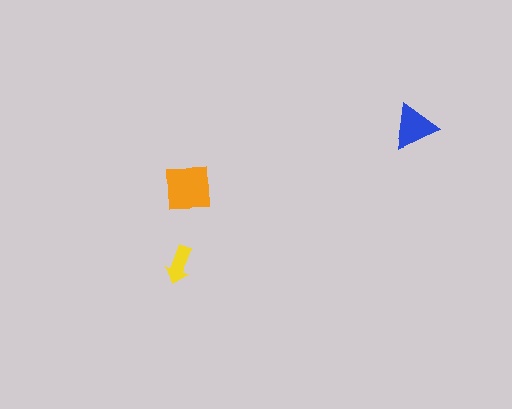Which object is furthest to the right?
The blue triangle is rightmost.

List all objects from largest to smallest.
The orange square, the blue triangle, the yellow arrow.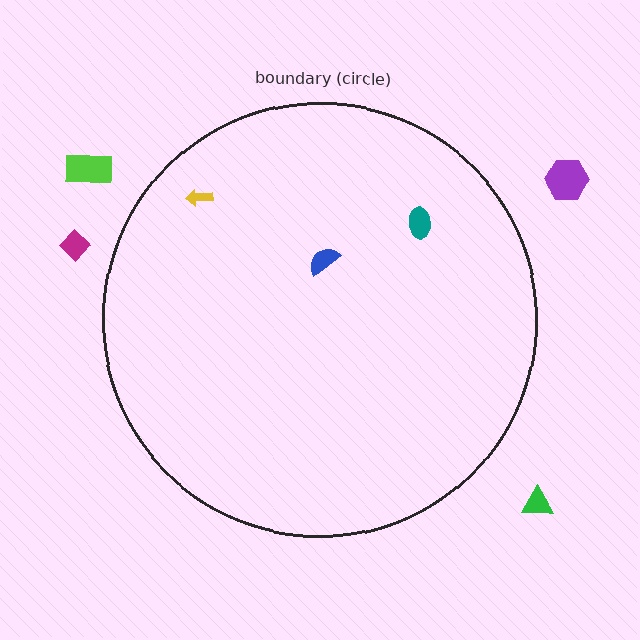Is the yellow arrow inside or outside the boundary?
Inside.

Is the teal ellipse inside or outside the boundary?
Inside.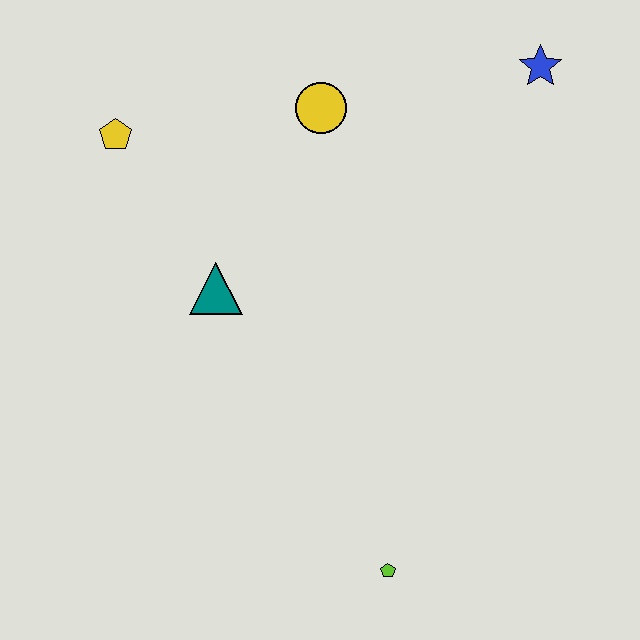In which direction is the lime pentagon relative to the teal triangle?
The lime pentagon is below the teal triangle.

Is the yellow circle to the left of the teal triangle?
No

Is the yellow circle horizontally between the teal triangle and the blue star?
Yes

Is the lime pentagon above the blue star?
No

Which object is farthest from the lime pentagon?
The blue star is farthest from the lime pentagon.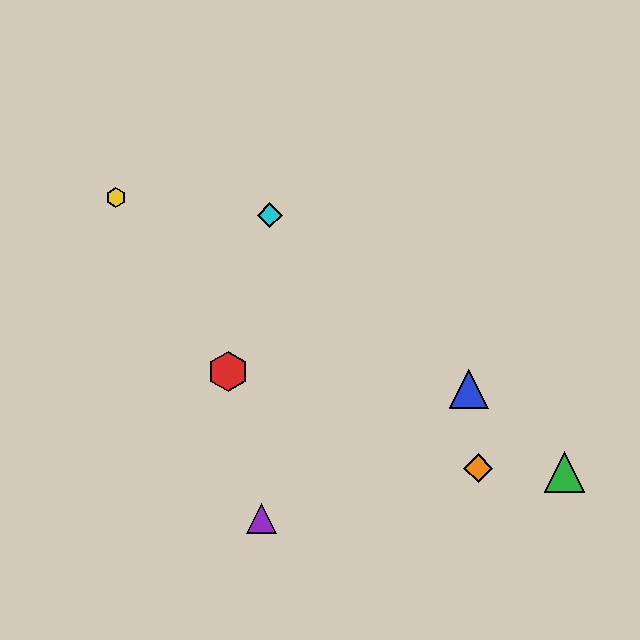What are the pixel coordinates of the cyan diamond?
The cyan diamond is at (270, 215).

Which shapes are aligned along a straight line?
The blue triangle, the green triangle, the cyan diamond are aligned along a straight line.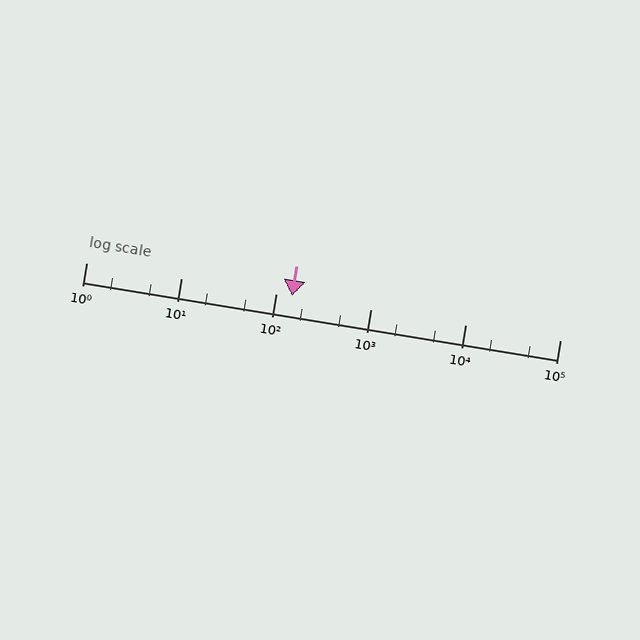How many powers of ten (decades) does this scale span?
The scale spans 5 decades, from 1 to 100000.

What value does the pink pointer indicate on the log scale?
The pointer indicates approximately 150.